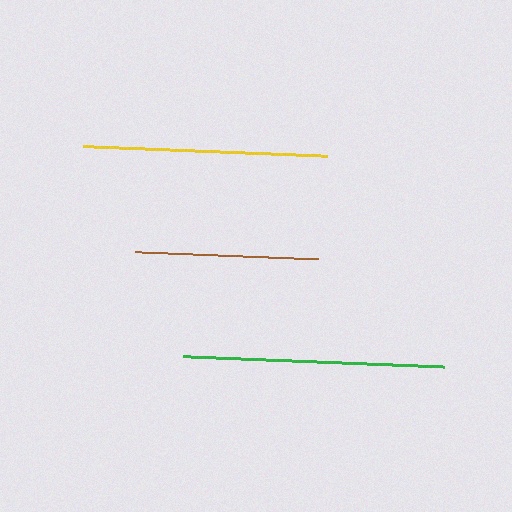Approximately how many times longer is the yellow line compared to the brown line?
The yellow line is approximately 1.3 times the length of the brown line.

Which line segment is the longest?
The green line is the longest at approximately 261 pixels.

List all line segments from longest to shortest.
From longest to shortest: green, yellow, brown.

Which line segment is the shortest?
The brown line is the shortest at approximately 183 pixels.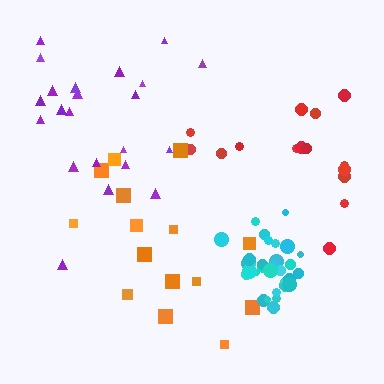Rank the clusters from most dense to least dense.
cyan, red, purple, orange.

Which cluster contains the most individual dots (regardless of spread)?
Cyan (33).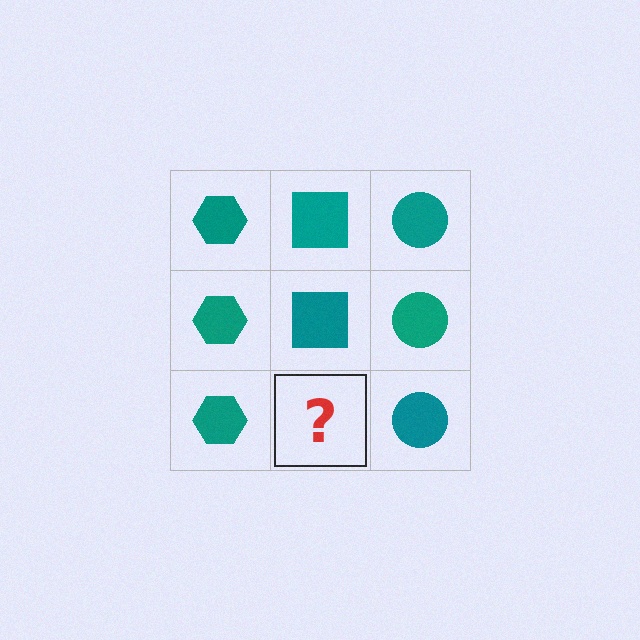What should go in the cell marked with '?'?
The missing cell should contain a teal square.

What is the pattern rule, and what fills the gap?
The rule is that each column has a consistent shape. The gap should be filled with a teal square.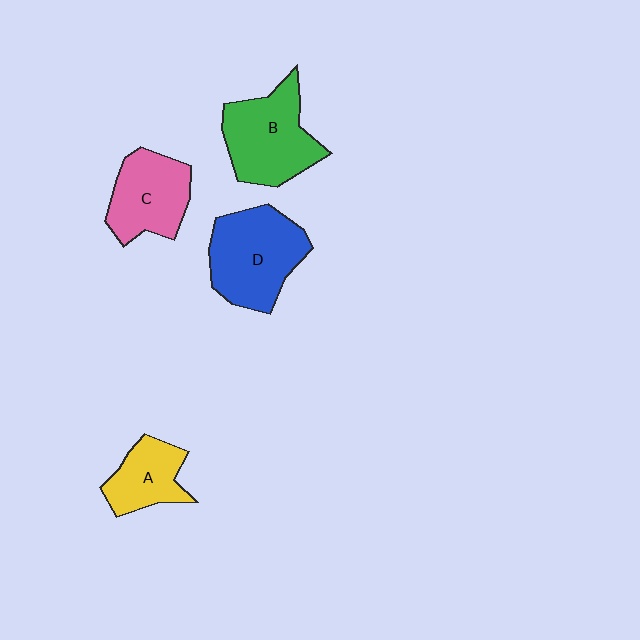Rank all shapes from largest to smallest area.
From largest to smallest: D (blue), B (green), C (pink), A (yellow).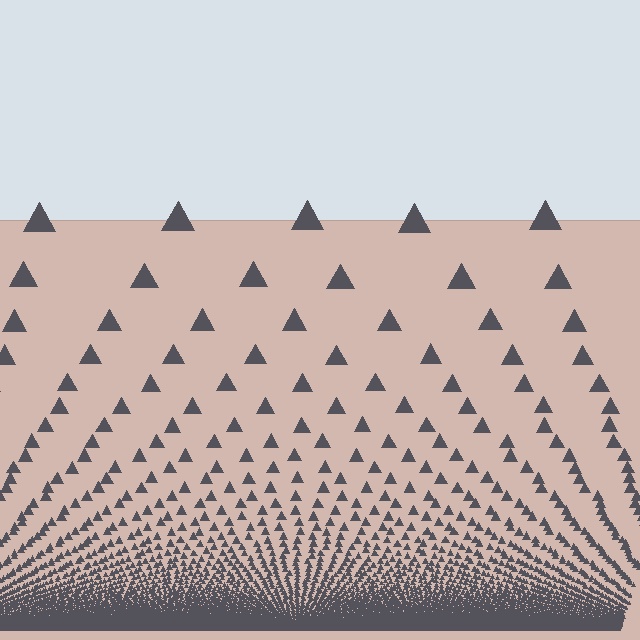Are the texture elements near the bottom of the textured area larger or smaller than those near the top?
Smaller. The gradient is inverted — elements near the bottom are smaller and denser.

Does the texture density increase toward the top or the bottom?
Density increases toward the bottom.